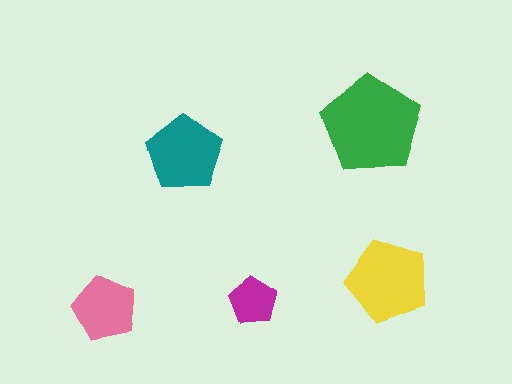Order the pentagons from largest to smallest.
the green one, the yellow one, the teal one, the pink one, the magenta one.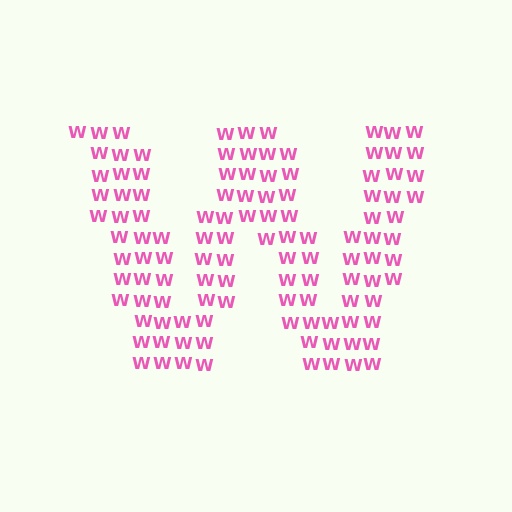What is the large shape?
The large shape is the letter W.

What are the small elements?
The small elements are letter W's.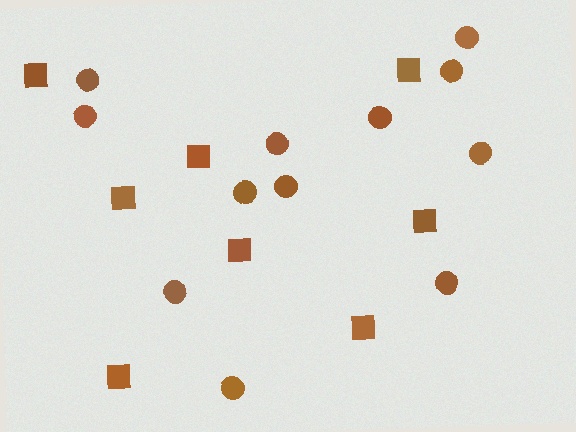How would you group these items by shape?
There are 2 groups: one group of squares (8) and one group of circles (12).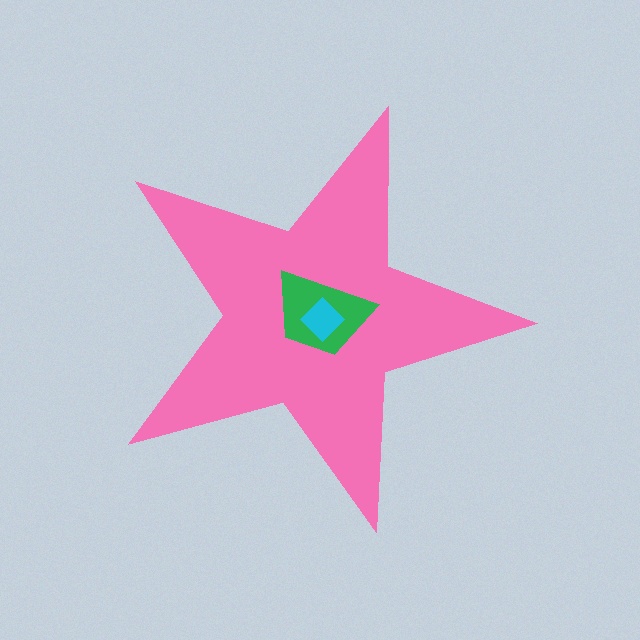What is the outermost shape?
The pink star.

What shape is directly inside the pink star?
The green trapezoid.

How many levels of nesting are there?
3.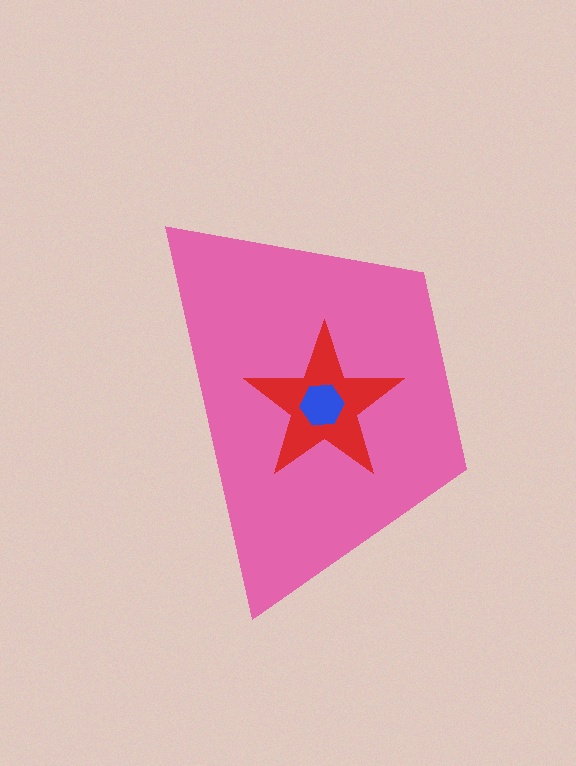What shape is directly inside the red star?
The blue hexagon.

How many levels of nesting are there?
3.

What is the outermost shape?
The pink trapezoid.